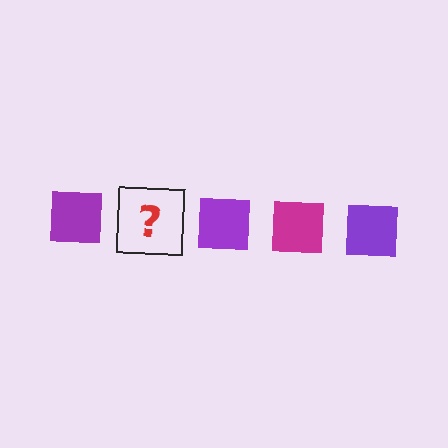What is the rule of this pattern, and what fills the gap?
The rule is that the pattern cycles through purple, magenta squares. The gap should be filled with a magenta square.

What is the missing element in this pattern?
The missing element is a magenta square.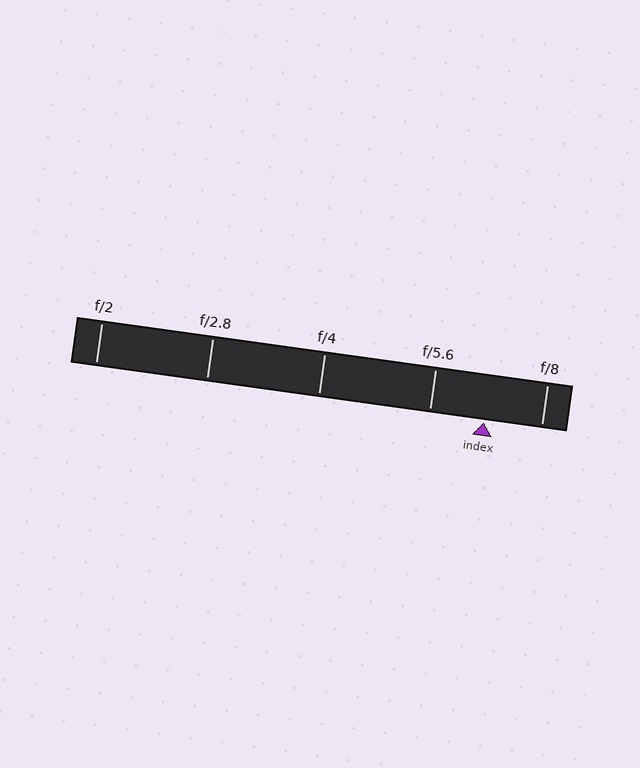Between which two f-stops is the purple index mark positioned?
The index mark is between f/5.6 and f/8.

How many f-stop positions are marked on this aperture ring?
There are 5 f-stop positions marked.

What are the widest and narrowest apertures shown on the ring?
The widest aperture shown is f/2 and the narrowest is f/8.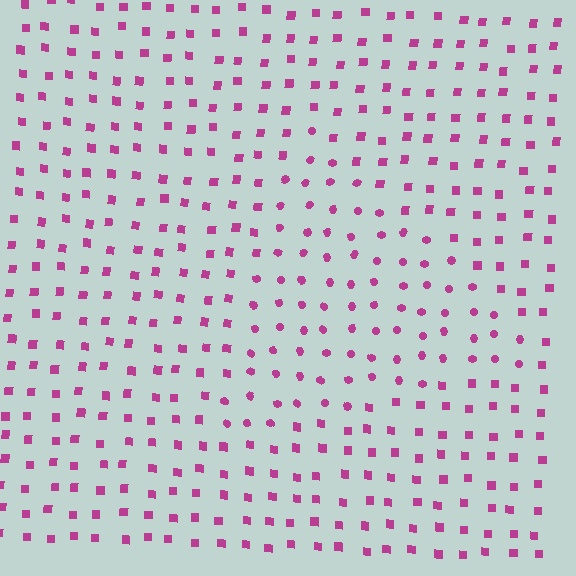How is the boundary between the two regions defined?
The boundary is defined by a change in element shape: circles inside vs. squares outside. All elements share the same color and spacing.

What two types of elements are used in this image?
The image uses circles inside the triangle region and squares outside it.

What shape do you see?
I see a triangle.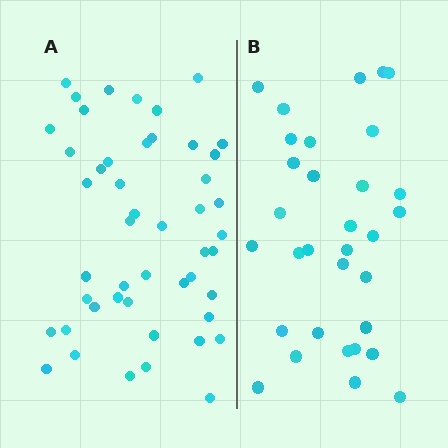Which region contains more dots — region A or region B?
Region A (the left region) has more dots.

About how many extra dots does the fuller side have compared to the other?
Region A has approximately 15 more dots than region B.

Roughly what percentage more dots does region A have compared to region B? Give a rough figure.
About 50% more.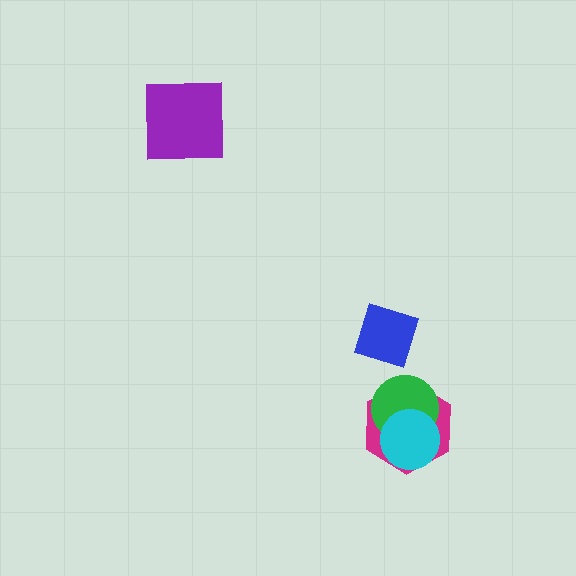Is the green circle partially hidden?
Yes, it is partially covered by another shape.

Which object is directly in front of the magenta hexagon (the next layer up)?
The green circle is directly in front of the magenta hexagon.